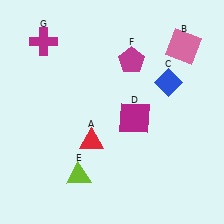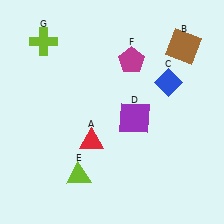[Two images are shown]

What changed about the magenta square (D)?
In Image 1, D is magenta. In Image 2, it changed to purple.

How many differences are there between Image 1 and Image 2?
There are 3 differences between the two images.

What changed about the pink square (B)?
In Image 1, B is pink. In Image 2, it changed to brown.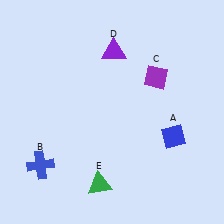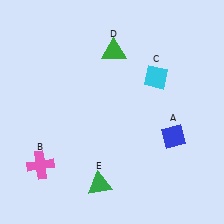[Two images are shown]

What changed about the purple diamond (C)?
In Image 1, C is purple. In Image 2, it changed to cyan.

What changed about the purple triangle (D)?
In Image 1, D is purple. In Image 2, it changed to green.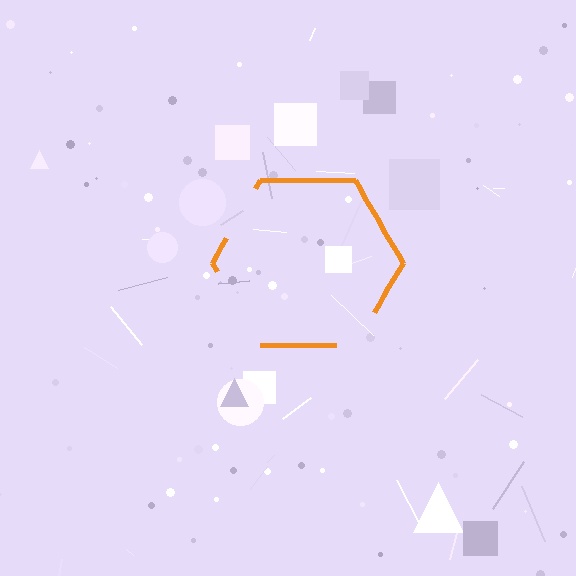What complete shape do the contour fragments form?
The contour fragments form a hexagon.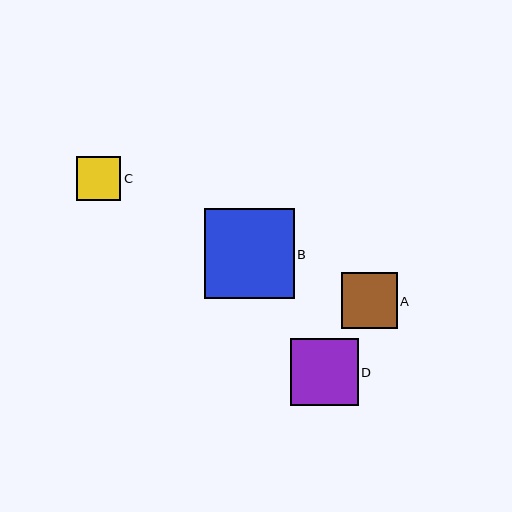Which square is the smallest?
Square C is the smallest with a size of approximately 45 pixels.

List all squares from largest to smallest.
From largest to smallest: B, D, A, C.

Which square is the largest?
Square B is the largest with a size of approximately 90 pixels.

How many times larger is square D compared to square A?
Square D is approximately 1.2 times the size of square A.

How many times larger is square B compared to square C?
Square B is approximately 2.0 times the size of square C.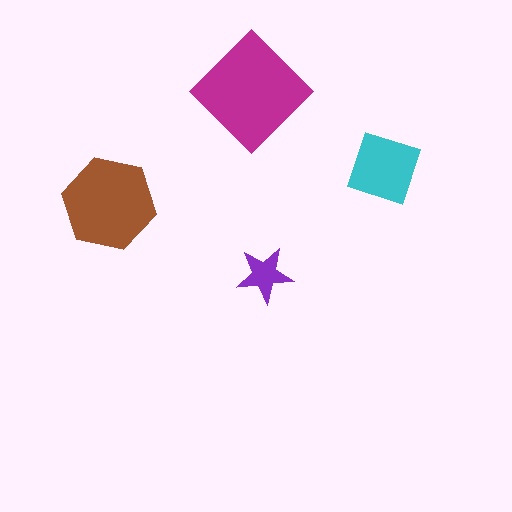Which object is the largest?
The magenta diamond.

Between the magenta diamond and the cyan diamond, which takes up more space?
The magenta diamond.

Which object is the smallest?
The purple star.